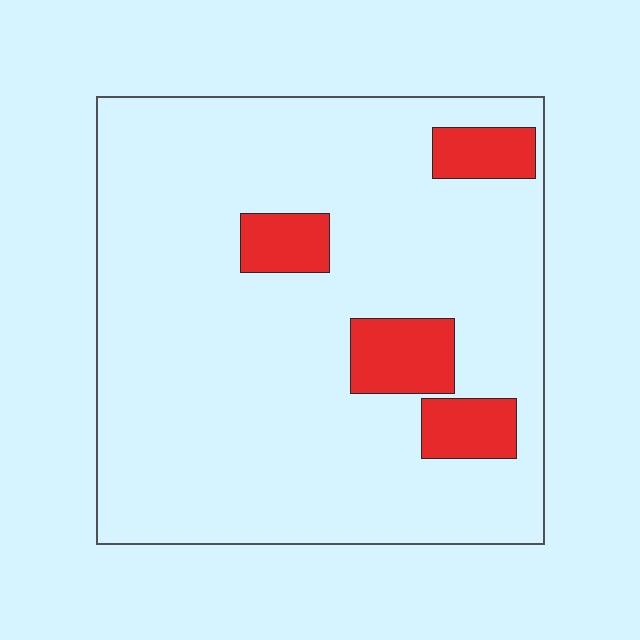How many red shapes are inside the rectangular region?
4.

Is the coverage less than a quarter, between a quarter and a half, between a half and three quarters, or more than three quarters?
Less than a quarter.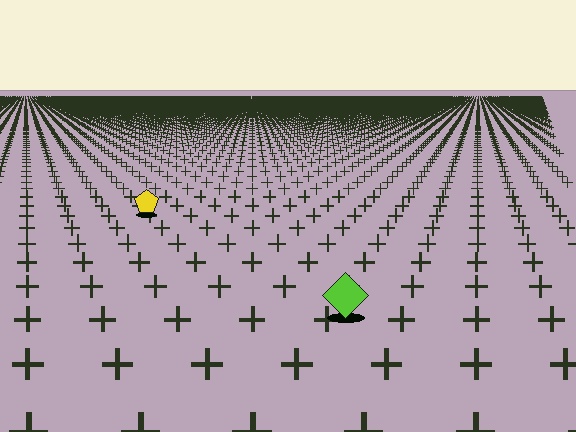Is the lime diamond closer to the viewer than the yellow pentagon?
Yes. The lime diamond is closer — you can tell from the texture gradient: the ground texture is coarser near it.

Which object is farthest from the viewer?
The yellow pentagon is farthest from the viewer. It appears smaller and the ground texture around it is denser.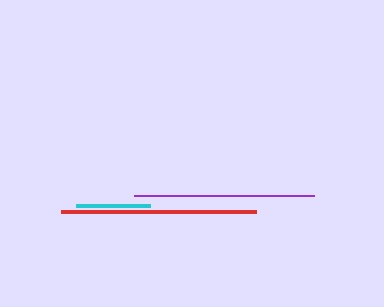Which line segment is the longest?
The red line is the longest at approximately 194 pixels.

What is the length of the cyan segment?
The cyan segment is approximately 74 pixels long.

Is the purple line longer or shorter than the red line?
The red line is longer than the purple line.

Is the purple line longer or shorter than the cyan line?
The purple line is longer than the cyan line.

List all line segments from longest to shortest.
From longest to shortest: red, purple, cyan.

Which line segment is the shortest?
The cyan line is the shortest at approximately 74 pixels.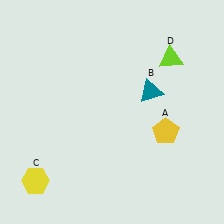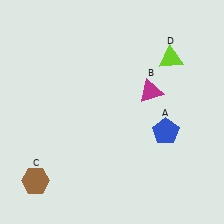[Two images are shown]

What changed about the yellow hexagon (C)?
In Image 1, C is yellow. In Image 2, it changed to brown.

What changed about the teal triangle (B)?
In Image 1, B is teal. In Image 2, it changed to magenta.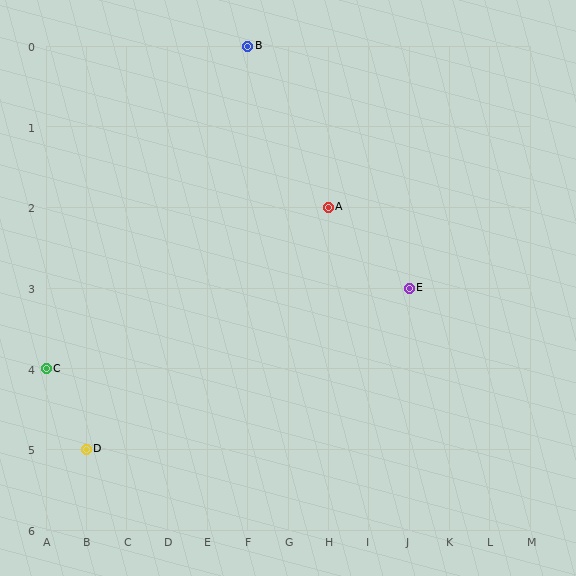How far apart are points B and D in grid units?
Points B and D are 4 columns and 5 rows apart (about 6.4 grid units diagonally).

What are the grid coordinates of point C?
Point C is at grid coordinates (A, 4).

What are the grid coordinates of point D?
Point D is at grid coordinates (B, 5).